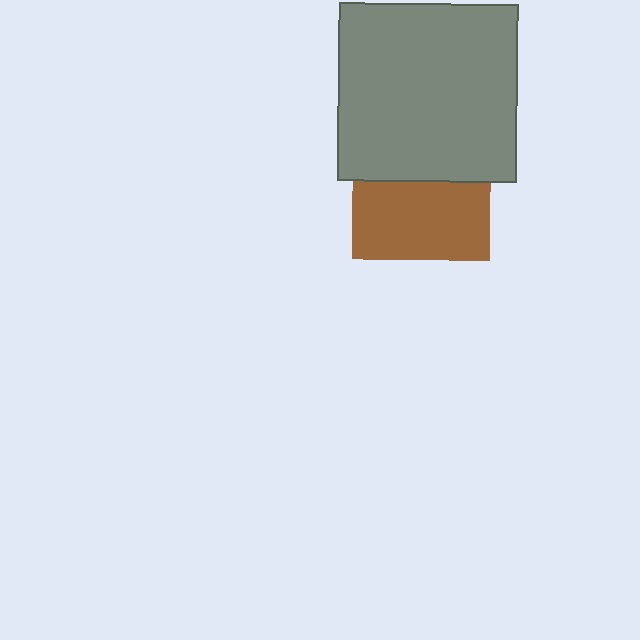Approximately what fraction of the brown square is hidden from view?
Roughly 43% of the brown square is hidden behind the gray square.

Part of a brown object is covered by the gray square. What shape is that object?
It is a square.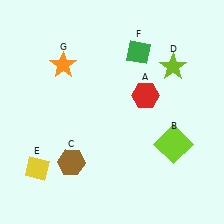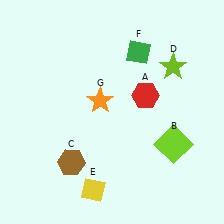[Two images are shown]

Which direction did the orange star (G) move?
The orange star (G) moved right.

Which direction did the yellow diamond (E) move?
The yellow diamond (E) moved right.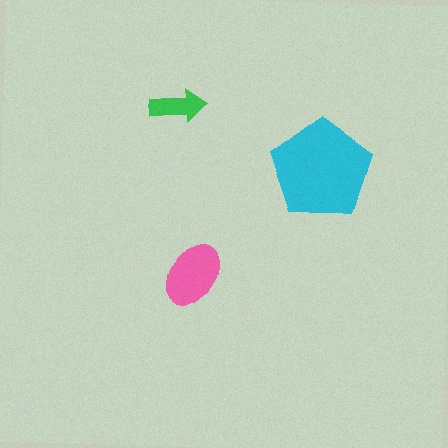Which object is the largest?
The cyan pentagon.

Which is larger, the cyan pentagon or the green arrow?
The cyan pentagon.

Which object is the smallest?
The green arrow.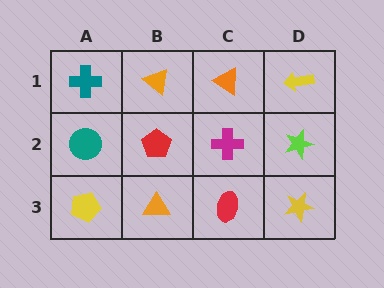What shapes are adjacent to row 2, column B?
An orange triangle (row 1, column B), an orange triangle (row 3, column B), a teal circle (row 2, column A), a magenta cross (row 2, column C).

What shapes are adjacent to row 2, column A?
A teal cross (row 1, column A), a yellow pentagon (row 3, column A), a red pentagon (row 2, column B).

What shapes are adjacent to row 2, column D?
A yellow arrow (row 1, column D), a yellow star (row 3, column D), a magenta cross (row 2, column C).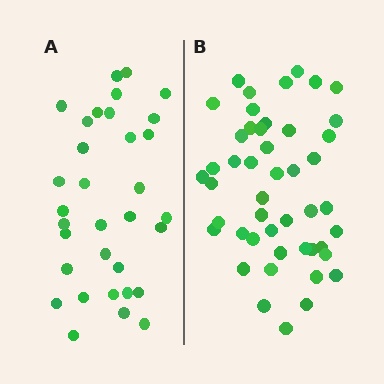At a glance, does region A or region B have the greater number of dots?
Region B (the right region) has more dots.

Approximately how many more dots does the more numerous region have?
Region B has approximately 15 more dots than region A.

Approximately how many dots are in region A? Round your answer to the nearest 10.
About 30 dots. (The exact count is 33, which rounds to 30.)